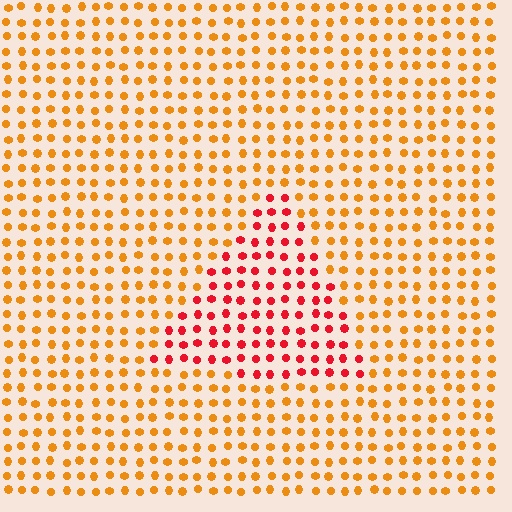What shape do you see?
I see a triangle.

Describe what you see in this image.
The image is filled with small orange elements in a uniform arrangement. A triangle-shaped region is visible where the elements are tinted to a slightly different hue, forming a subtle color boundary.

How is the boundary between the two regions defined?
The boundary is defined purely by a slight shift in hue (about 40 degrees). Spacing, size, and orientation are identical on both sides.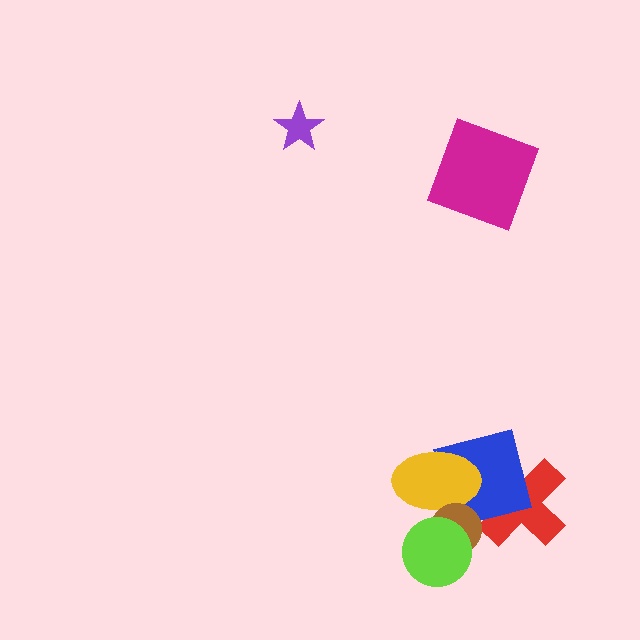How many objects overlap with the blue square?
3 objects overlap with the blue square.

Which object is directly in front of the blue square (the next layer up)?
The yellow ellipse is directly in front of the blue square.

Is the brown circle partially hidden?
Yes, it is partially covered by another shape.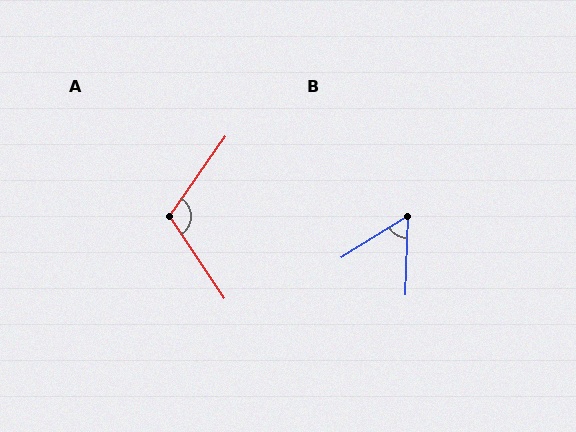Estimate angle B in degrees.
Approximately 56 degrees.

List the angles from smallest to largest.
B (56°), A (112°).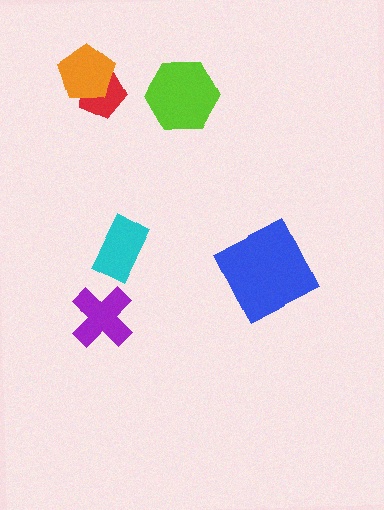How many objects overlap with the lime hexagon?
0 objects overlap with the lime hexagon.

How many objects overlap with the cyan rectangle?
0 objects overlap with the cyan rectangle.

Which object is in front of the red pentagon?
The orange pentagon is in front of the red pentagon.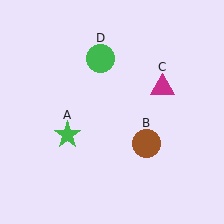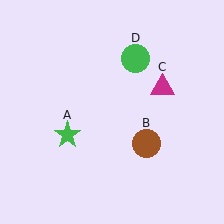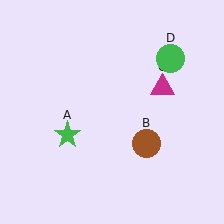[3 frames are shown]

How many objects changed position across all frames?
1 object changed position: green circle (object D).